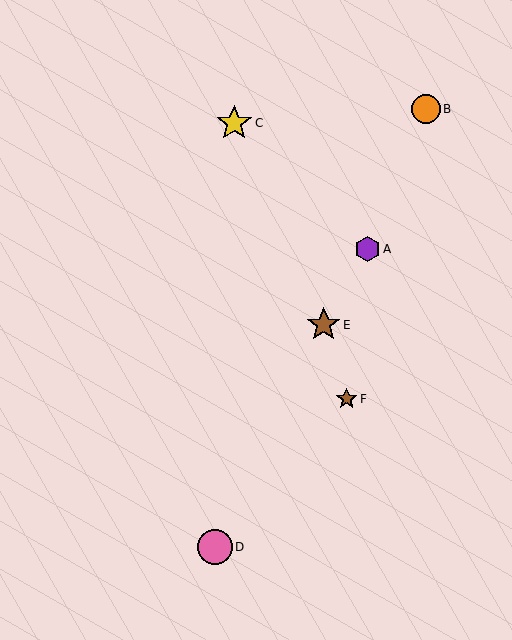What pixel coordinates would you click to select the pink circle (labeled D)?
Click at (215, 547) to select the pink circle D.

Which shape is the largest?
The yellow star (labeled C) is the largest.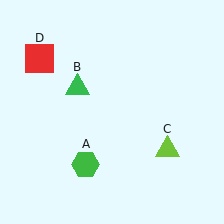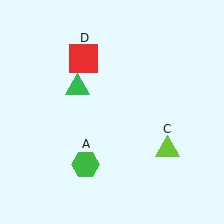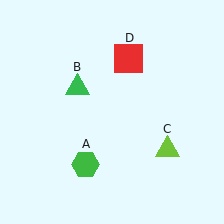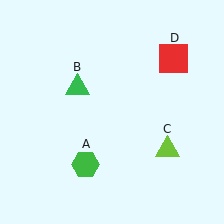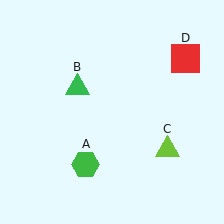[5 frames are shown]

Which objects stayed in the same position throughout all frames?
Green hexagon (object A) and green triangle (object B) and lime triangle (object C) remained stationary.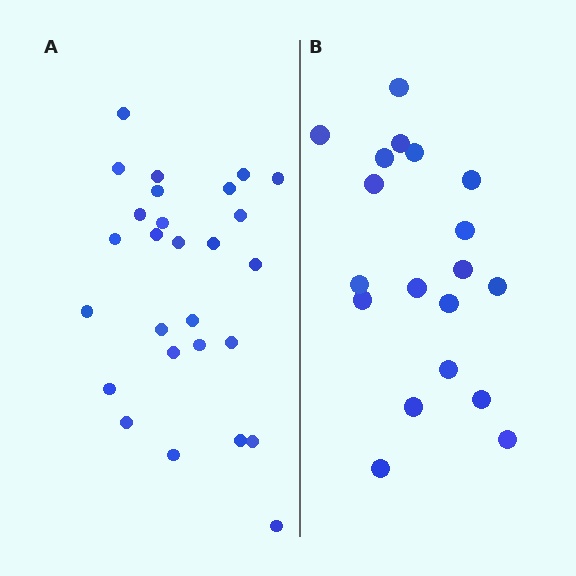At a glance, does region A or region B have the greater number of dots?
Region A (the left region) has more dots.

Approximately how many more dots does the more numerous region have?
Region A has roughly 8 or so more dots than region B.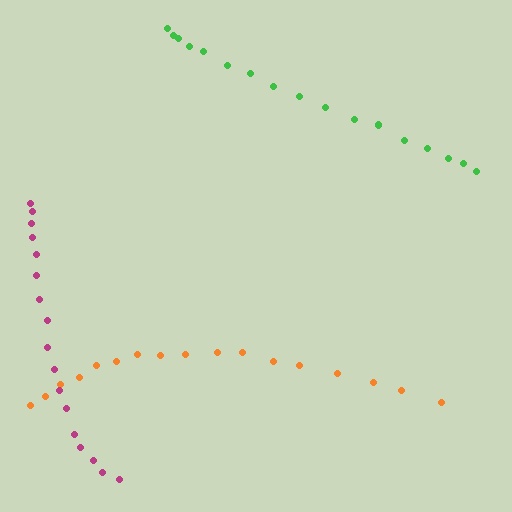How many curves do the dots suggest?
There are 3 distinct paths.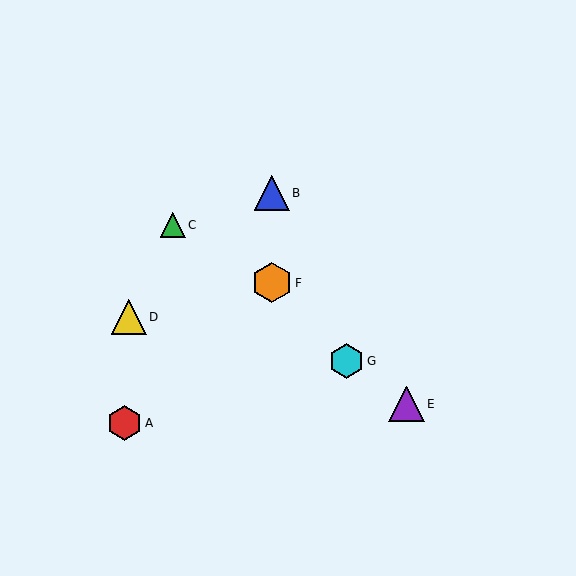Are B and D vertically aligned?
No, B is at x≈272 and D is at x≈129.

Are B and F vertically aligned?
Yes, both are at x≈272.